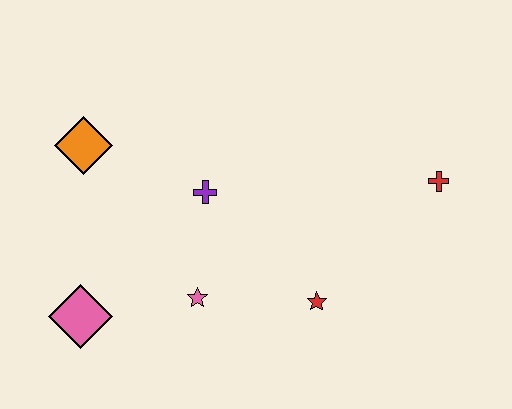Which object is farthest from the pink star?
The red cross is farthest from the pink star.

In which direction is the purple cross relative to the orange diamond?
The purple cross is to the right of the orange diamond.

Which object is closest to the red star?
The pink star is closest to the red star.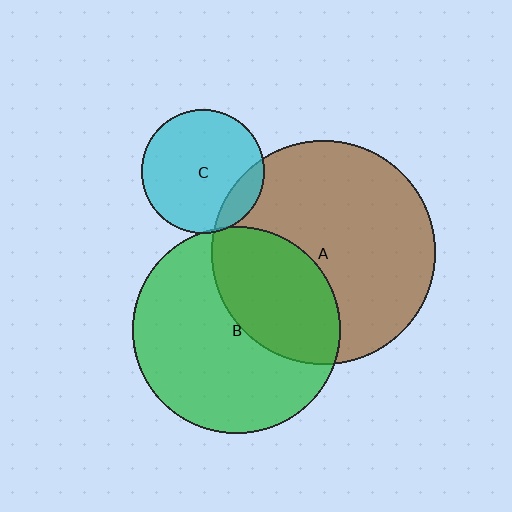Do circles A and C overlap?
Yes.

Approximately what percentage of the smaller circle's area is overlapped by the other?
Approximately 15%.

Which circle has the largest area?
Circle A (brown).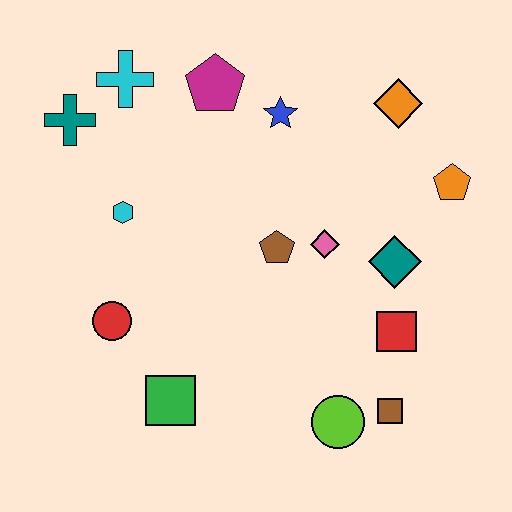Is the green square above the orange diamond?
No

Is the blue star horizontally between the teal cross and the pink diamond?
Yes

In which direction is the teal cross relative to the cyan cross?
The teal cross is to the left of the cyan cross.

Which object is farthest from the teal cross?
The brown square is farthest from the teal cross.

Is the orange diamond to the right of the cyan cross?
Yes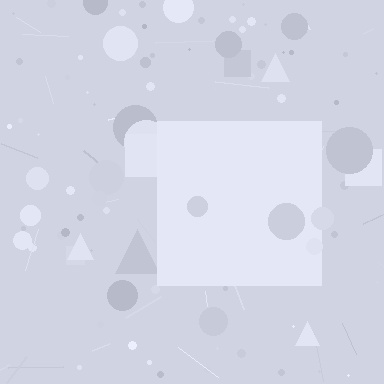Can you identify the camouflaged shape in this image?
The camouflaged shape is a square.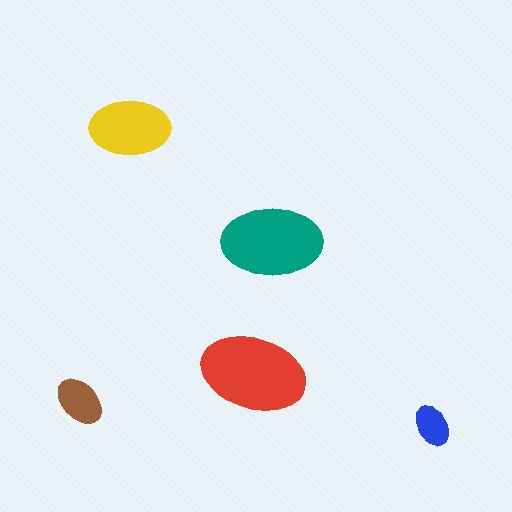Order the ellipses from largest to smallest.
the red one, the teal one, the yellow one, the brown one, the blue one.